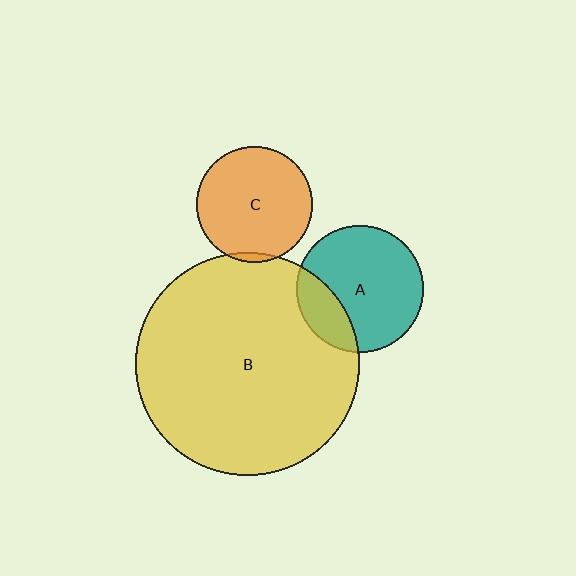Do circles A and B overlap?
Yes.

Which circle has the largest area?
Circle B (yellow).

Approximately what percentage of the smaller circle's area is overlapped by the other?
Approximately 25%.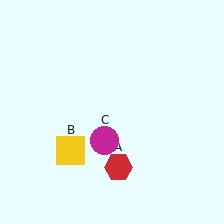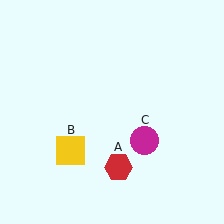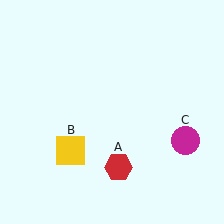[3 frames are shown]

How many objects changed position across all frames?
1 object changed position: magenta circle (object C).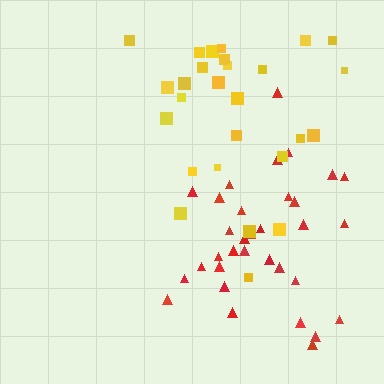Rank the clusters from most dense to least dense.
red, yellow.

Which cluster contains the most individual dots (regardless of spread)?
Red (34).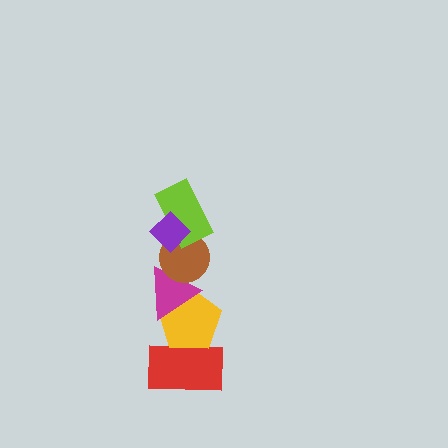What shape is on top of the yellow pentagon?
The magenta triangle is on top of the yellow pentagon.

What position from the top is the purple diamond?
The purple diamond is 1st from the top.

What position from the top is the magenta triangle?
The magenta triangle is 4th from the top.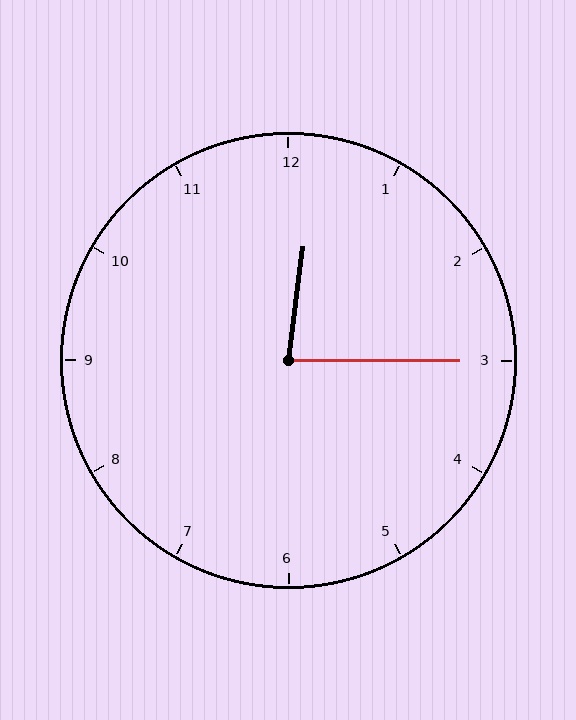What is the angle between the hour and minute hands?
Approximately 82 degrees.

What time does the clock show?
12:15.